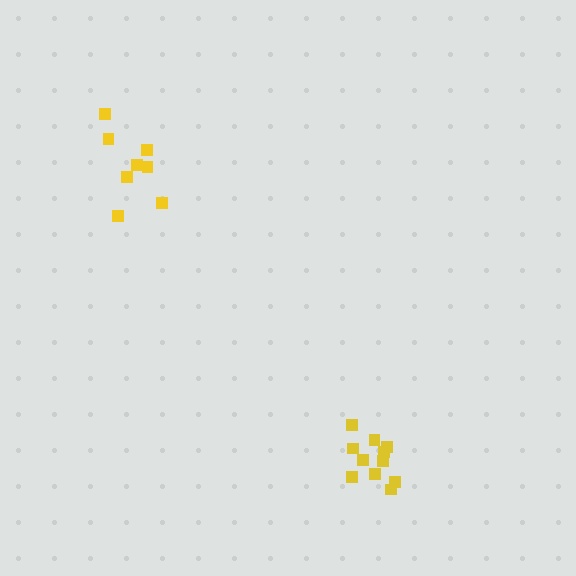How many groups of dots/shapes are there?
There are 2 groups.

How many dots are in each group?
Group 1: 8 dots, Group 2: 11 dots (19 total).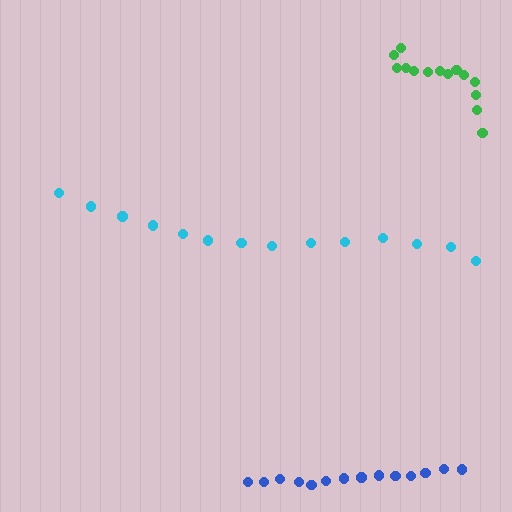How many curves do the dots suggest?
There are 3 distinct paths.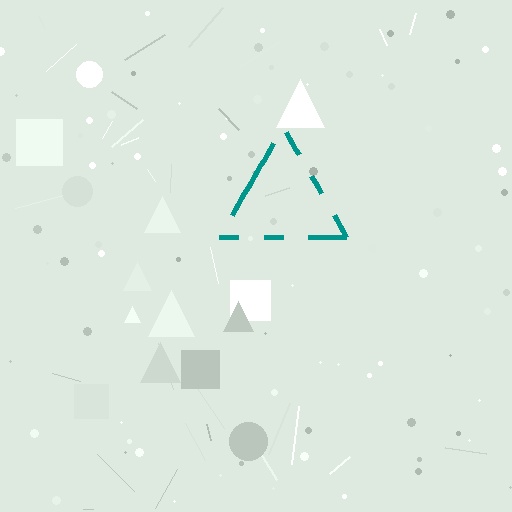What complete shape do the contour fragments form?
The contour fragments form a triangle.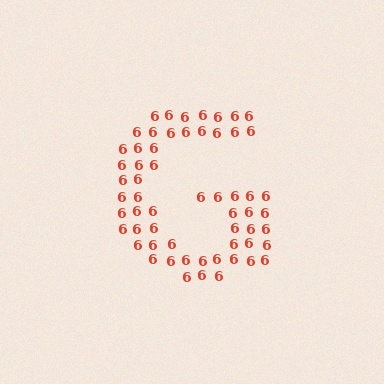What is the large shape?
The large shape is the letter G.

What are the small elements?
The small elements are digit 6's.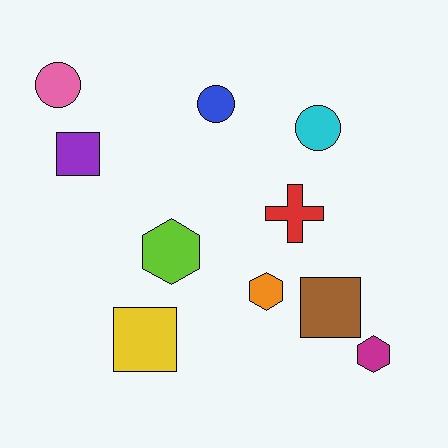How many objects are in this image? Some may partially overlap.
There are 10 objects.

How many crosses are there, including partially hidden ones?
There is 1 cross.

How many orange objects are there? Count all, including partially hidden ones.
There is 1 orange object.